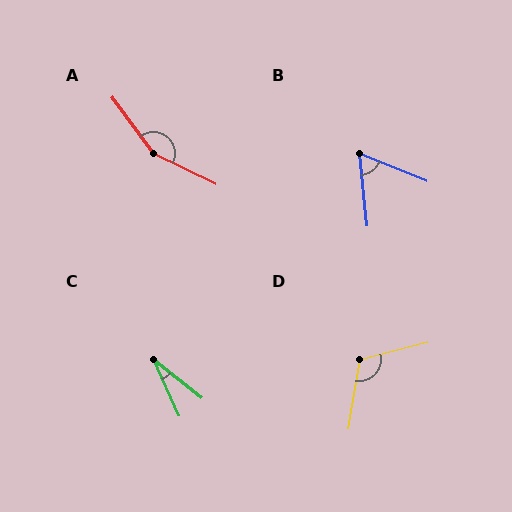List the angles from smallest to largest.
C (28°), B (62°), D (114°), A (152°).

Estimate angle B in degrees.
Approximately 62 degrees.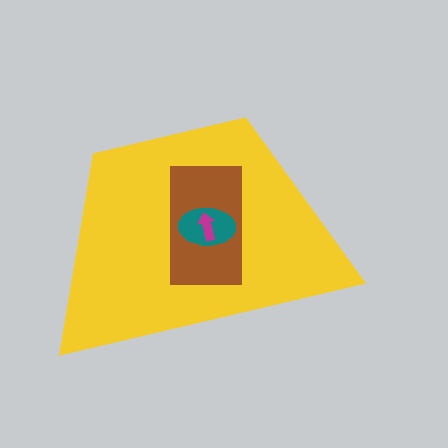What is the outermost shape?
The yellow trapezoid.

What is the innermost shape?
The magenta arrow.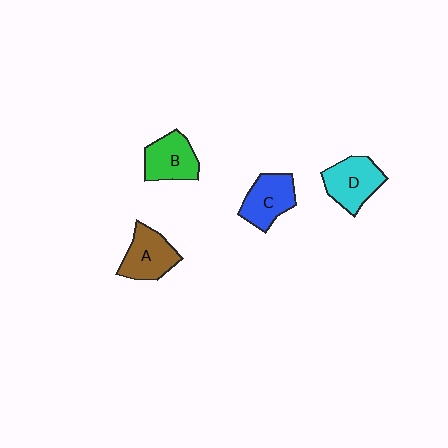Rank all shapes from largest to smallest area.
From largest to smallest: D (cyan), A (brown), C (blue), B (green).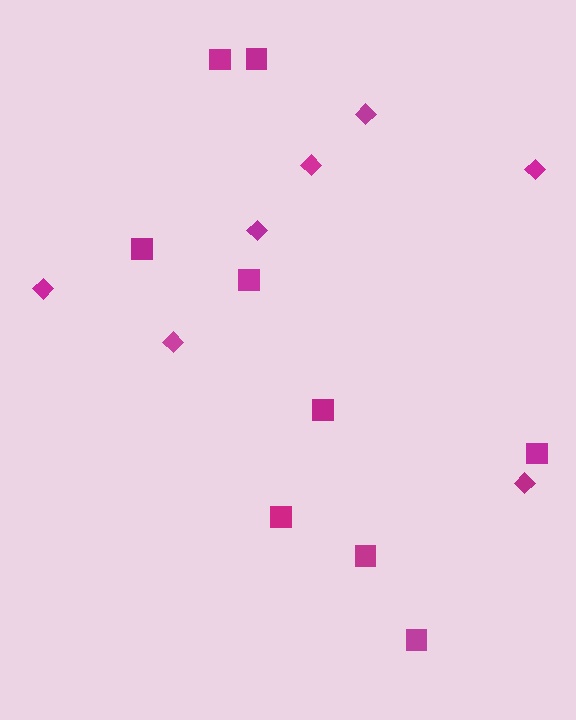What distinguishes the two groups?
There are 2 groups: one group of squares (9) and one group of diamonds (7).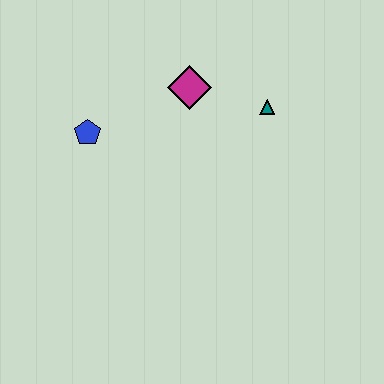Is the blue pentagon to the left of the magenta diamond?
Yes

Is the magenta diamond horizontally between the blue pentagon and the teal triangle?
Yes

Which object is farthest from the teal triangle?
The blue pentagon is farthest from the teal triangle.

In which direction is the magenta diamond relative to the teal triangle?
The magenta diamond is to the left of the teal triangle.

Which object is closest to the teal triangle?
The magenta diamond is closest to the teal triangle.